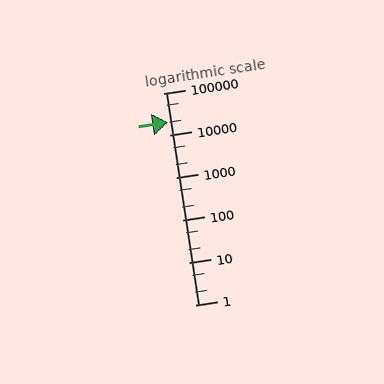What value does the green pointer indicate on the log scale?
The pointer indicates approximately 20000.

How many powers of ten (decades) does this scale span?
The scale spans 5 decades, from 1 to 100000.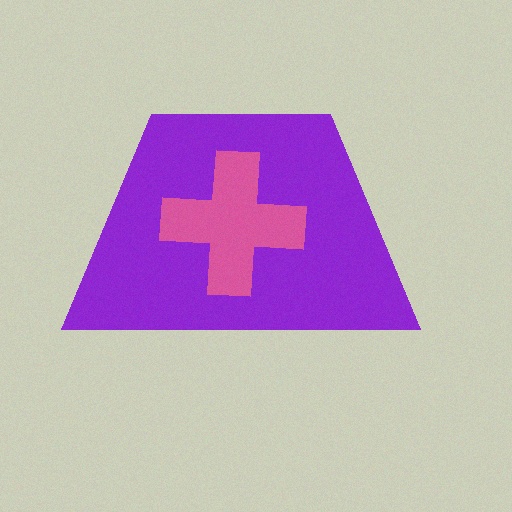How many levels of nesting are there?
2.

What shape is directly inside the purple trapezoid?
The pink cross.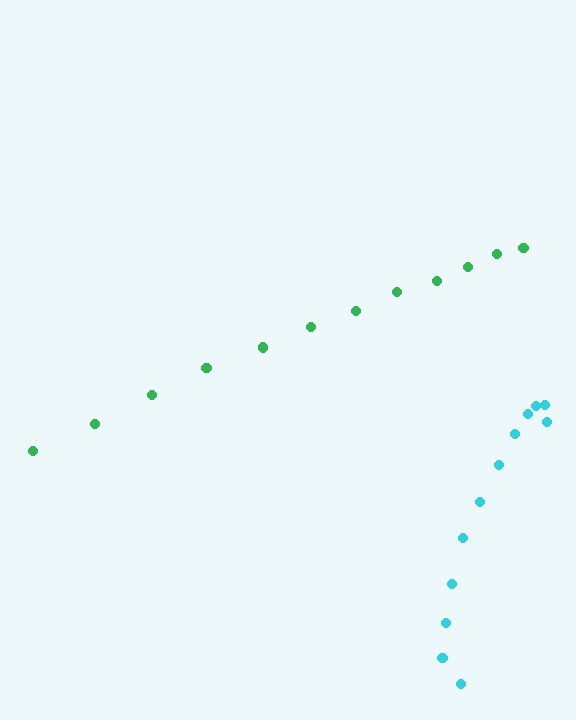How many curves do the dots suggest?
There are 2 distinct paths.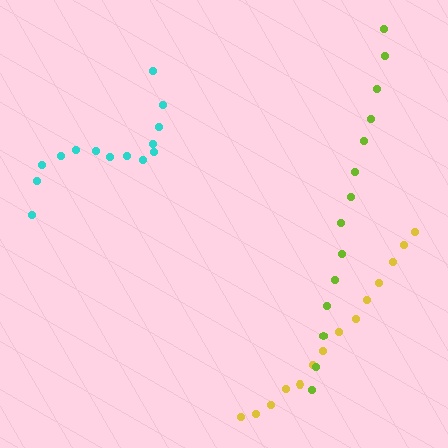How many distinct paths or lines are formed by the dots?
There are 3 distinct paths.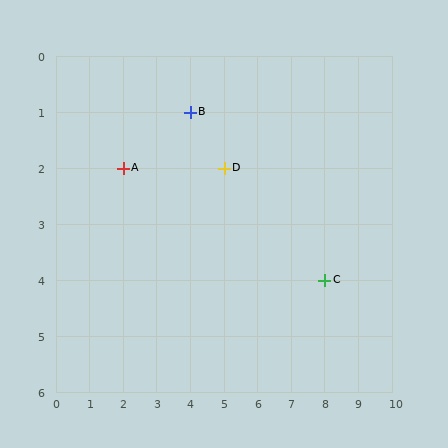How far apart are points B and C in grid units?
Points B and C are 4 columns and 3 rows apart (about 5.0 grid units diagonally).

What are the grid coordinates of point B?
Point B is at grid coordinates (4, 1).